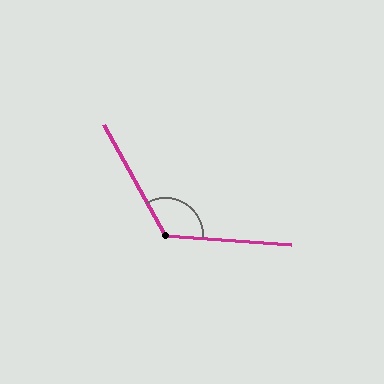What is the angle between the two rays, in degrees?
Approximately 123 degrees.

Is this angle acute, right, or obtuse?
It is obtuse.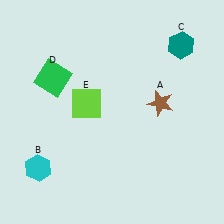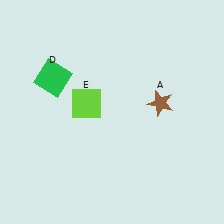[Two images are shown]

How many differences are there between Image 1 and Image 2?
There are 2 differences between the two images.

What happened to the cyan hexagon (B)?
The cyan hexagon (B) was removed in Image 2. It was in the bottom-left area of Image 1.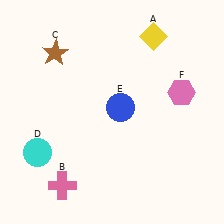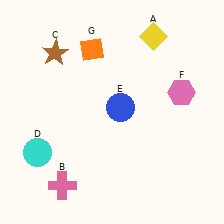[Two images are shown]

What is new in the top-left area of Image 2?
An orange diamond (G) was added in the top-left area of Image 2.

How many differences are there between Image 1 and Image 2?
There is 1 difference between the two images.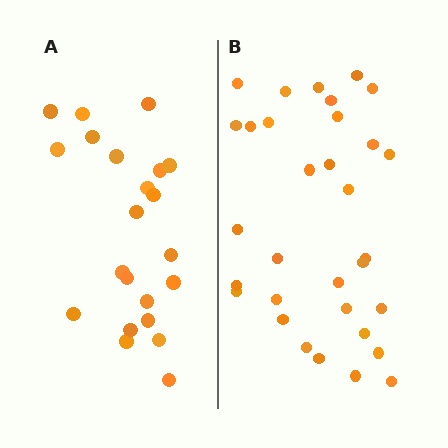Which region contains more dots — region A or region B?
Region B (the right region) has more dots.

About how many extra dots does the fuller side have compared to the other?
Region B has roughly 10 or so more dots than region A.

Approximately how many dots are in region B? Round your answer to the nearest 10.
About 30 dots. (The exact count is 32, which rounds to 30.)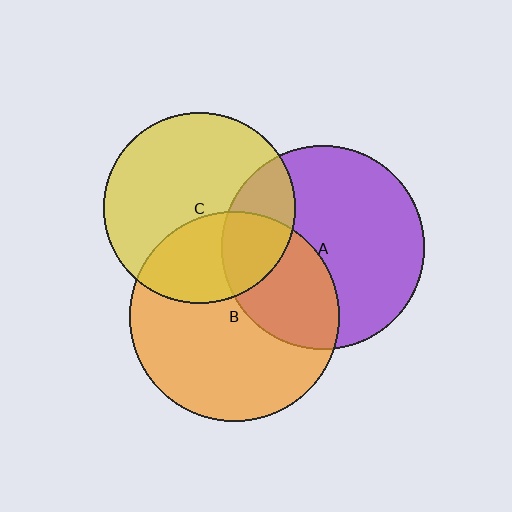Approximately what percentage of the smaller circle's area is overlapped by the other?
Approximately 25%.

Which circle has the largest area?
Circle B (orange).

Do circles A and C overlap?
Yes.